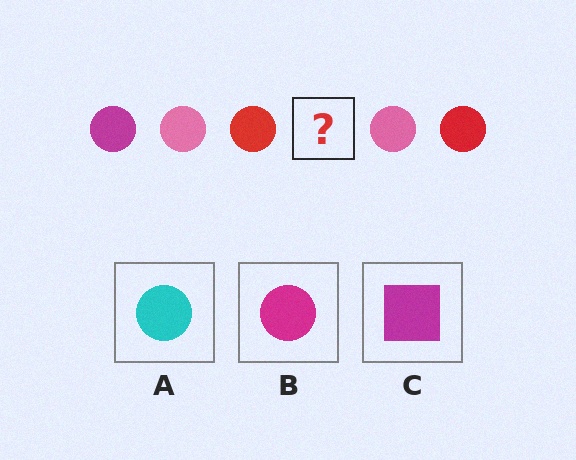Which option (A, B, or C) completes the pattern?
B.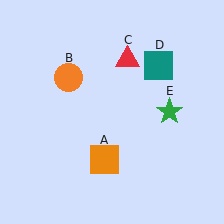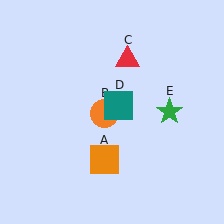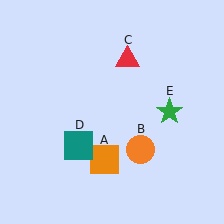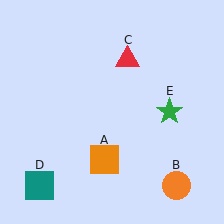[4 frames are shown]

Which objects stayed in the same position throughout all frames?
Orange square (object A) and red triangle (object C) and green star (object E) remained stationary.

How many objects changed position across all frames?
2 objects changed position: orange circle (object B), teal square (object D).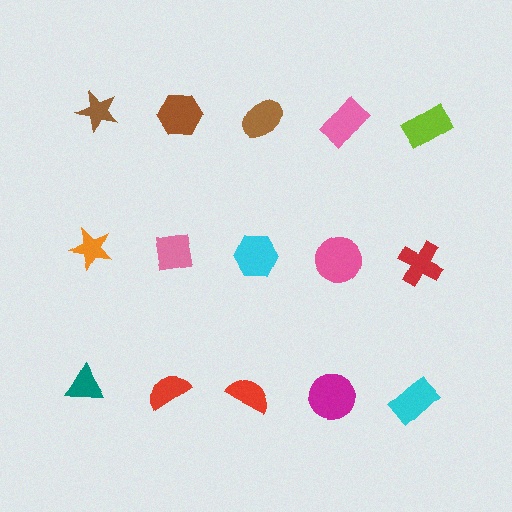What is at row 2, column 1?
An orange star.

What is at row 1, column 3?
A brown ellipse.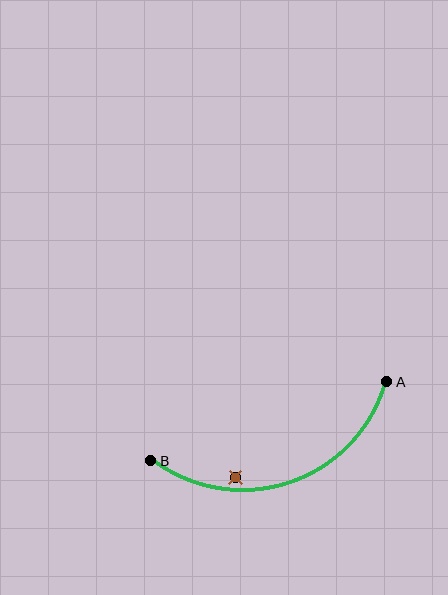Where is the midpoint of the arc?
The arc midpoint is the point on the curve farthest from the straight line joining A and B. It sits below that line.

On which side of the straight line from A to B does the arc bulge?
The arc bulges below the straight line connecting A and B.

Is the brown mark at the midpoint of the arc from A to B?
No — the brown mark does not lie on the arc at all. It sits slightly inside the curve.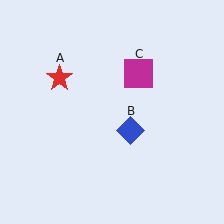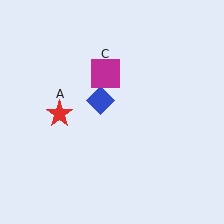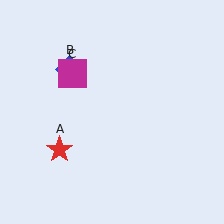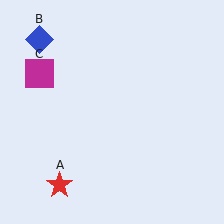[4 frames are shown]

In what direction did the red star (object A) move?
The red star (object A) moved down.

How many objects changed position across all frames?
3 objects changed position: red star (object A), blue diamond (object B), magenta square (object C).